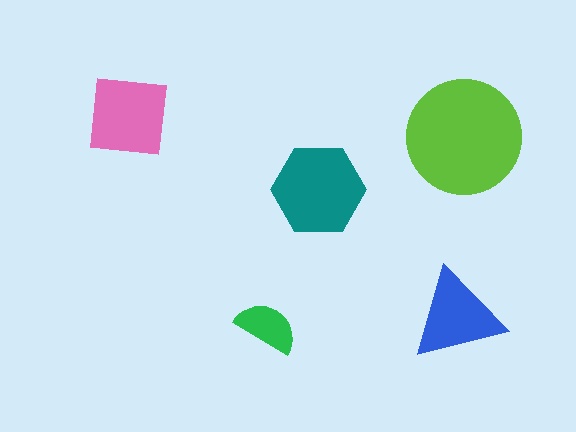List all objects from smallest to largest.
The green semicircle, the blue triangle, the pink square, the teal hexagon, the lime circle.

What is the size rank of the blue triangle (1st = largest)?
4th.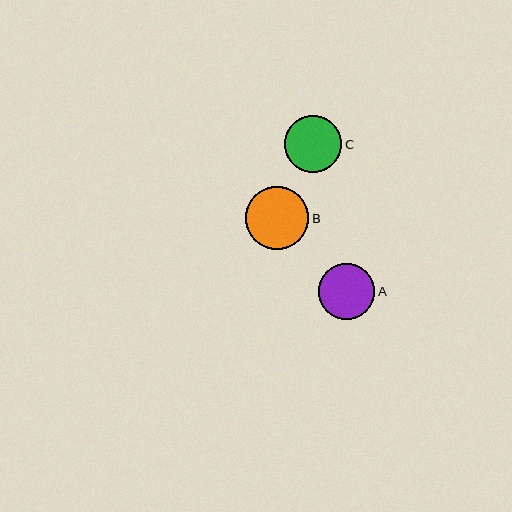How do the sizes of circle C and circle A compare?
Circle C and circle A are approximately the same size.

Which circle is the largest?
Circle B is the largest with a size of approximately 63 pixels.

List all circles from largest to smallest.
From largest to smallest: B, C, A.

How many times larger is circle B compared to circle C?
Circle B is approximately 1.1 times the size of circle C.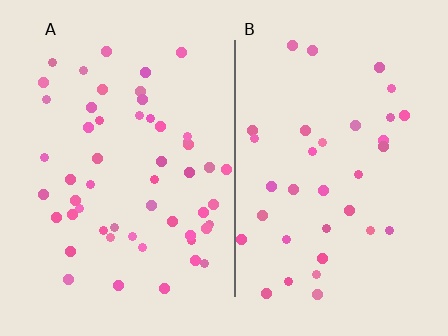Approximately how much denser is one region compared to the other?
Approximately 1.5× — region A over region B.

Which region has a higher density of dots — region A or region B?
A (the left).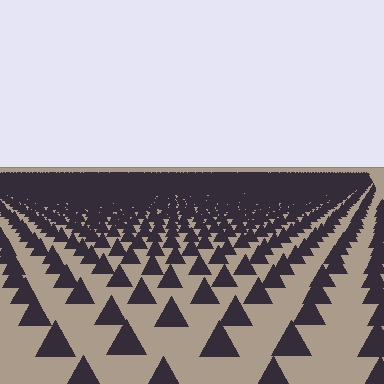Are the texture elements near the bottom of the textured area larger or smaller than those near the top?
Larger. Near the bottom, elements are closer to the viewer and appear at a bigger on-screen size.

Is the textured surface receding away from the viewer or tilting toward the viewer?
The surface is receding away from the viewer. Texture elements get smaller and denser toward the top.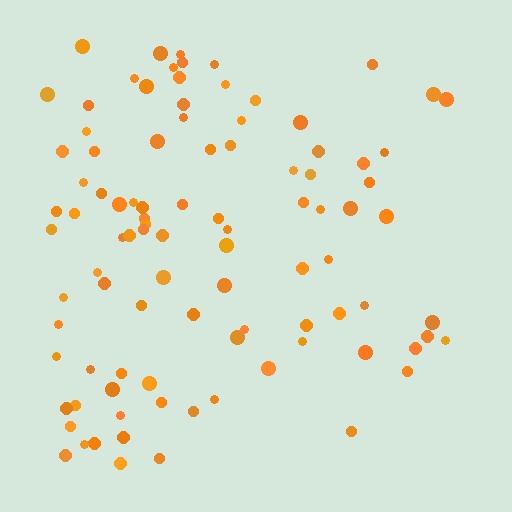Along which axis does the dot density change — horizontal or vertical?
Horizontal.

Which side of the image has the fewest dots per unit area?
The right.